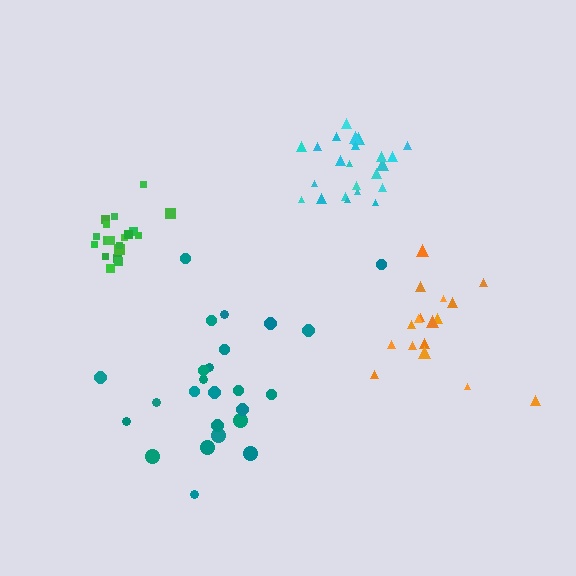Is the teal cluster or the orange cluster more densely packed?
Orange.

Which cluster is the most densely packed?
Green.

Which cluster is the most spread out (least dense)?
Teal.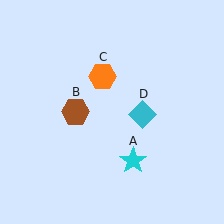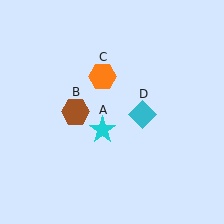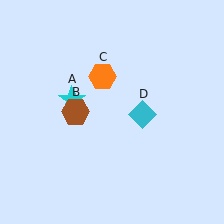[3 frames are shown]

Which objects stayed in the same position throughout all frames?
Brown hexagon (object B) and orange hexagon (object C) and cyan diamond (object D) remained stationary.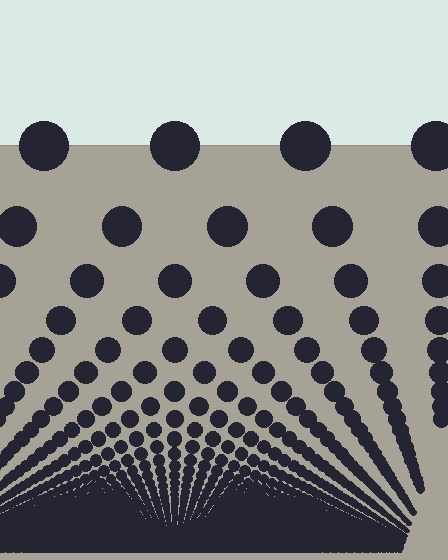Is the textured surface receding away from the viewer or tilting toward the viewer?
The surface appears to tilt toward the viewer. Texture elements get larger and sparser toward the top.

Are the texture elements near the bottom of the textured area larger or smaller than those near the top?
Smaller. The gradient is inverted — elements near the bottom are smaller and denser.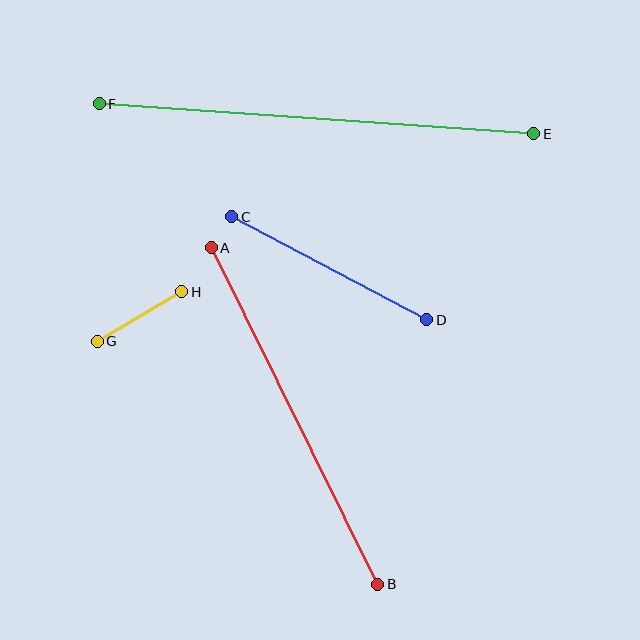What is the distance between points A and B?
The distance is approximately 375 pixels.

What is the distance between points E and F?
The distance is approximately 436 pixels.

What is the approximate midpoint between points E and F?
The midpoint is at approximately (317, 119) pixels.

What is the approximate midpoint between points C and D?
The midpoint is at approximately (329, 268) pixels.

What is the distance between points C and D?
The distance is approximately 221 pixels.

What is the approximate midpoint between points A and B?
The midpoint is at approximately (294, 416) pixels.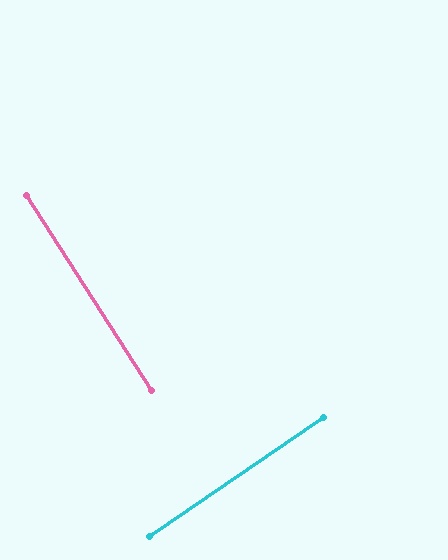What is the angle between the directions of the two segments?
Approximately 88 degrees.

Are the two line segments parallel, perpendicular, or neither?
Perpendicular — they meet at approximately 88°.